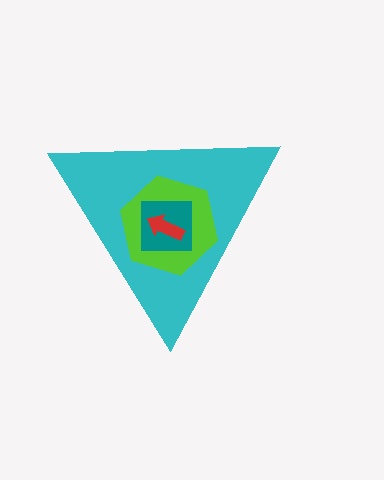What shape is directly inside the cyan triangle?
The lime hexagon.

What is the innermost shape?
The red arrow.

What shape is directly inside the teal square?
The red arrow.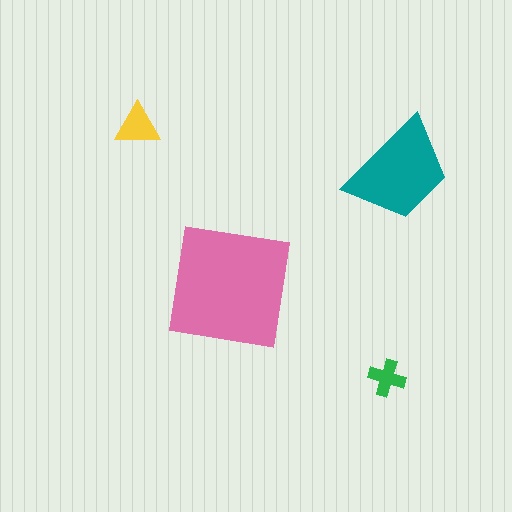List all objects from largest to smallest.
The pink square, the teal trapezoid, the yellow triangle, the green cross.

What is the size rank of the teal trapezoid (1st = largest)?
2nd.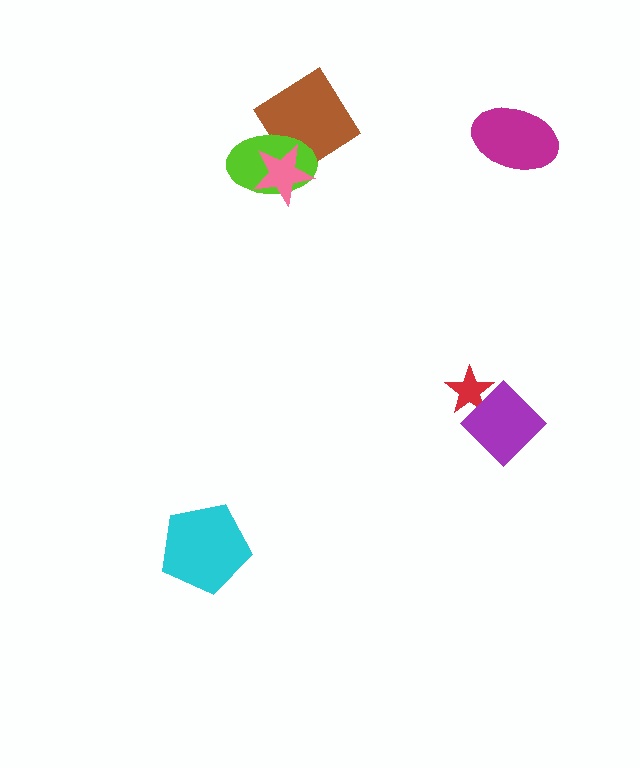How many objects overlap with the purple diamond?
1 object overlaps with the purple diamond.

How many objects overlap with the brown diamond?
2 objects overlap with the brown diamond.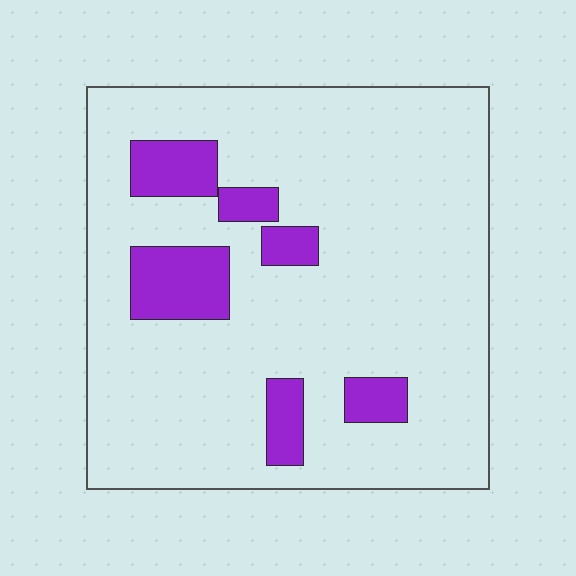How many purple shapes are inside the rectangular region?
6.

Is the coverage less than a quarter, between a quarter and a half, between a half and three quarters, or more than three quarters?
Less than a quarter.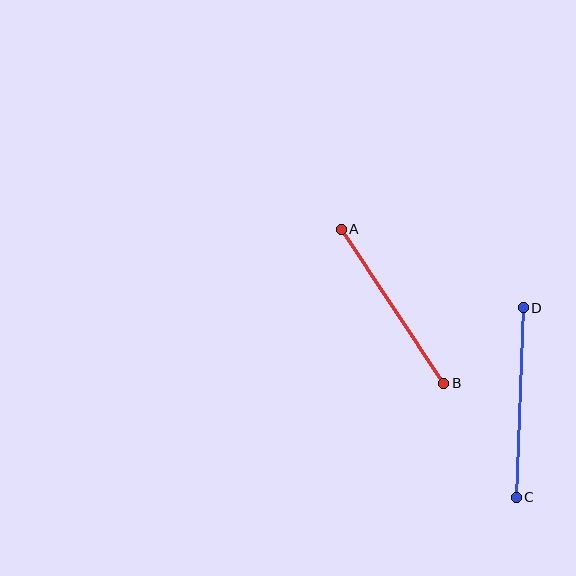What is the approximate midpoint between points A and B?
The midpoint is at approximately (393, 306) pixels.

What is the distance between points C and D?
The distance is approximately 189 pixels.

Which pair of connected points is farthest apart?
Points C and D are farthest apart.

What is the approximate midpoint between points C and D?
The midpoint is at approximately (520, 402) pixels.